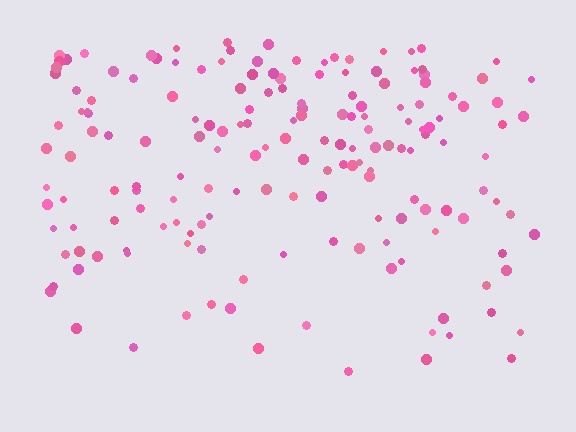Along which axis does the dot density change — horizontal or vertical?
Vertical.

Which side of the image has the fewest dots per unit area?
The bottom.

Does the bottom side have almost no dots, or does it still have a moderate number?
Still a moderate number, just noticeably fewer than the top.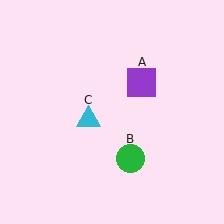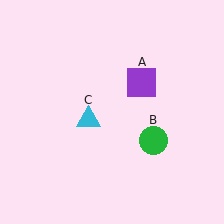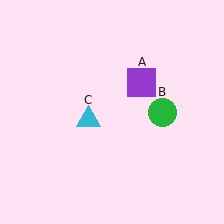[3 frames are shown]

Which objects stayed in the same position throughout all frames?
Purple square (object A) and cyan triangle (object C) remained stationary.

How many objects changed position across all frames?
1 object changed position: green circle (object B).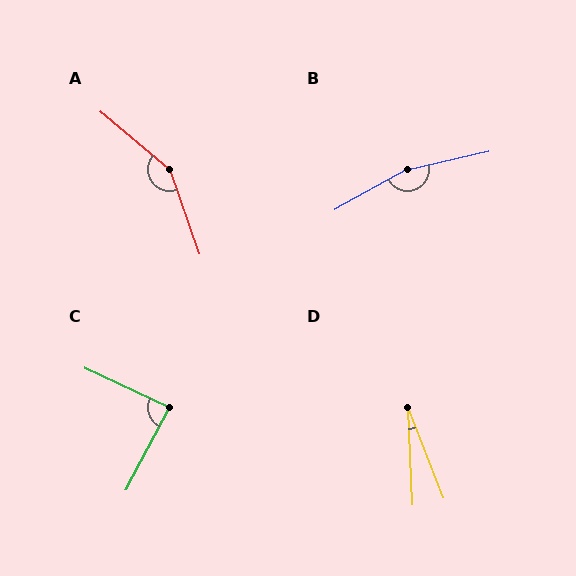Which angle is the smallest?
D, at approximately 19 degrees.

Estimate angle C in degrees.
Approximately 87 degrees.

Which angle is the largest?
B, at approximately 164 degrees.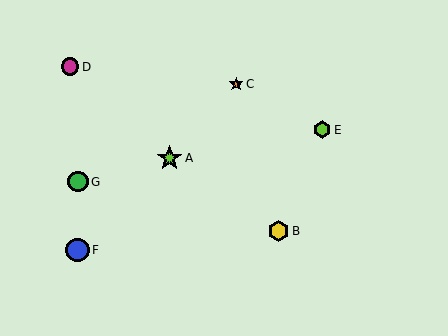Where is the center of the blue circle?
The center of the blue circle is at (77, 250).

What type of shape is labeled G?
Shape G is a green circle.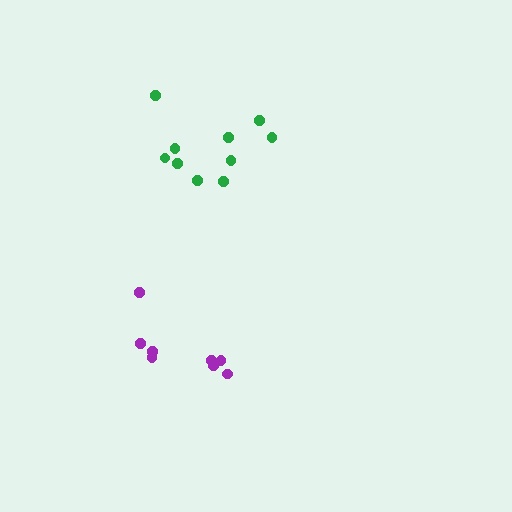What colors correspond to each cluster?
The clusters are colored: purple, green.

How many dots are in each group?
Group 1: 8 dots, Group 2: 10 dots (18 total).